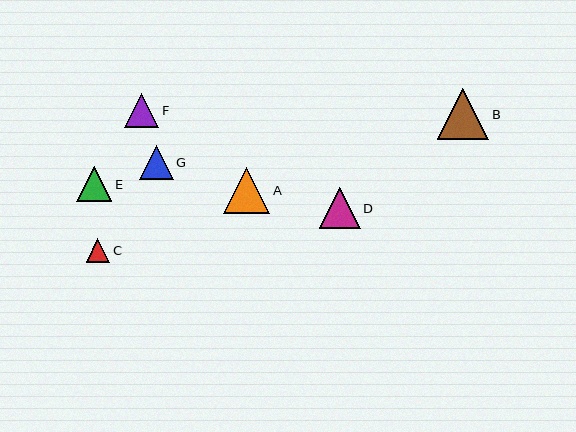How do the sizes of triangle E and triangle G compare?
Triangle E and triangle G are approximately the same size.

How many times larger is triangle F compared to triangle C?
Triangle F is approximately 1.5 times the size of triangle C.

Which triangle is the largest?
Triangle B is the largest with a size of approximately 51 pixels.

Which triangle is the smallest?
Triangle C is the smallest with a size of approximately 23 pixels.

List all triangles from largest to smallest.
From largest to smallest: B, A, D, E, F, G, C.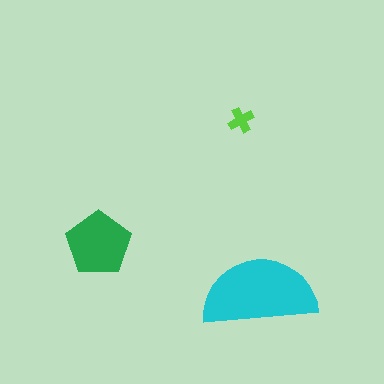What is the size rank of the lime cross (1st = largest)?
3rd.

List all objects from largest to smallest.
The cyan semicircle, the green pentagon, the lime cross.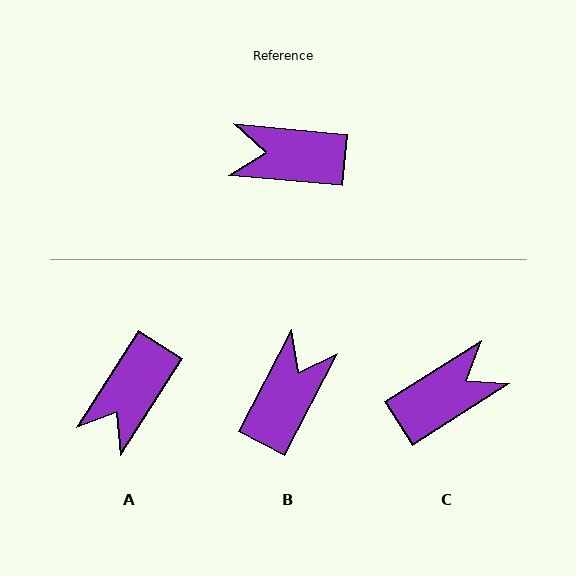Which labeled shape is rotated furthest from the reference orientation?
C, about 142 degrees away.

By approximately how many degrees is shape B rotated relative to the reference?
Approximately 112 degrees clockwise.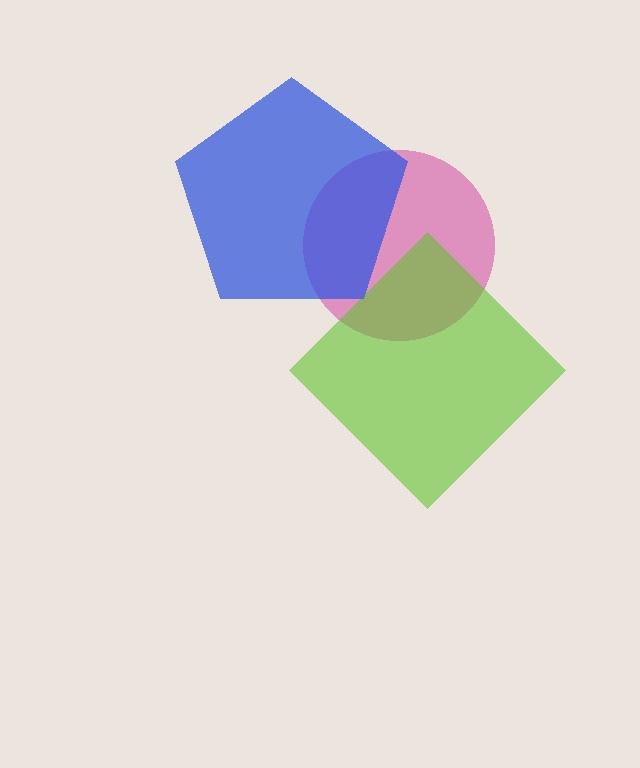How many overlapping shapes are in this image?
There are 3 overlapping shapes in the image.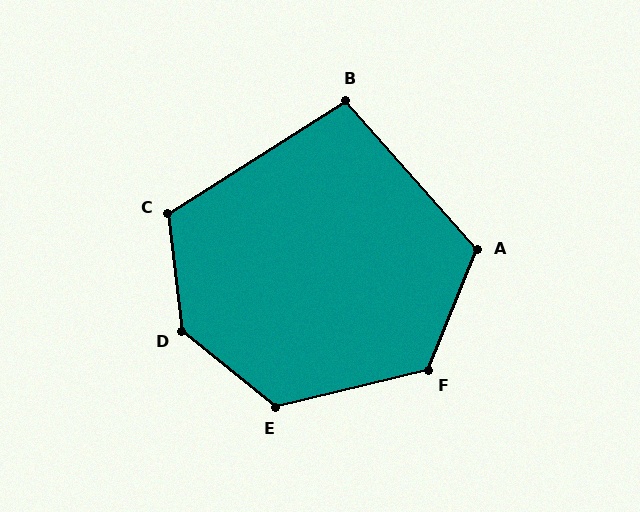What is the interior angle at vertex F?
Approximately 126 degrees (obtuse).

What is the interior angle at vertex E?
Approximately 128 degrees (obtuse).